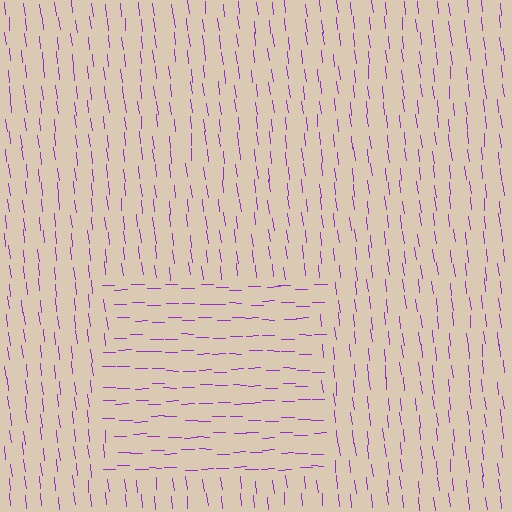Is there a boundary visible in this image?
Yes, there is a texture boundary formed by a change in line orientation.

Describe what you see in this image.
The image is filled with small purple line segments. A rectangle region in the image has lines oriented differently from the surrounding lines, creating a visible texture boundary.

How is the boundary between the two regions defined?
The boundary is defined purely by a change in line orientation (approximately 84 degrees difference). All lines are the same color and thickness.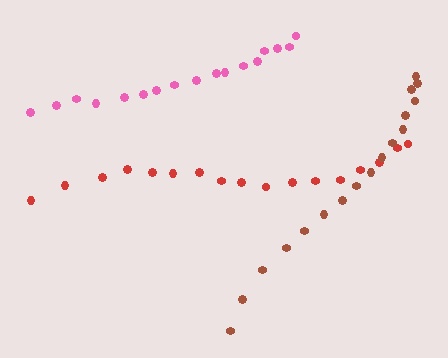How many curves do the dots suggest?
There are 3 distinct paths.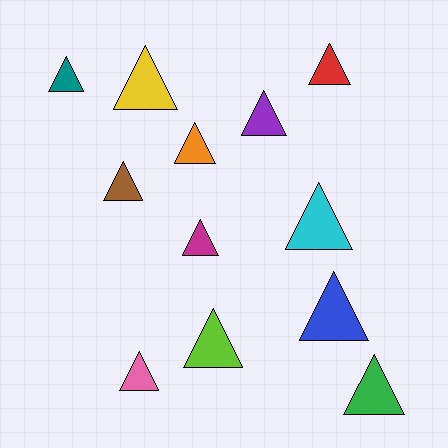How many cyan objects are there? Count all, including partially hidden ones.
There is 1 cyan object.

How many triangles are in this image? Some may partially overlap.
There are 12 triangles.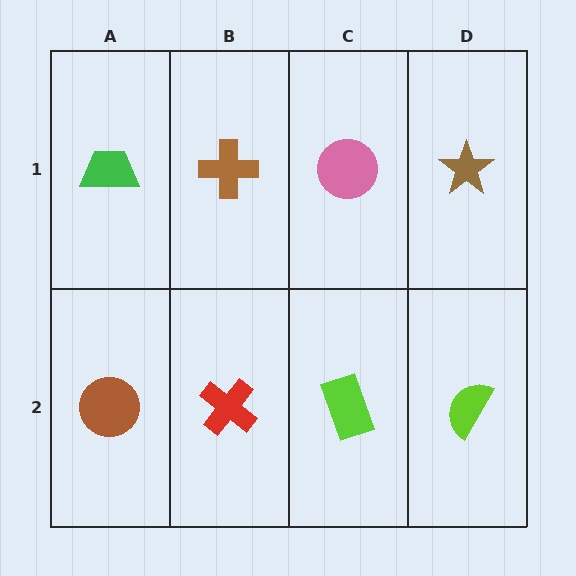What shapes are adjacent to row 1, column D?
A lime semicircle (row 2, column D), a pink circle (row 1, column C).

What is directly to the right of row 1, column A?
A brown cross.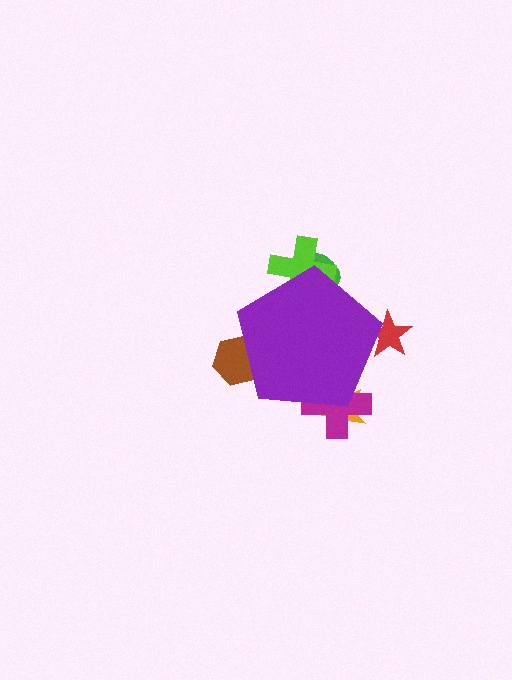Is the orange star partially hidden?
Yes, the orange star is partially hidden behind the purple pentagon.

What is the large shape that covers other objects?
A purple pentagon.